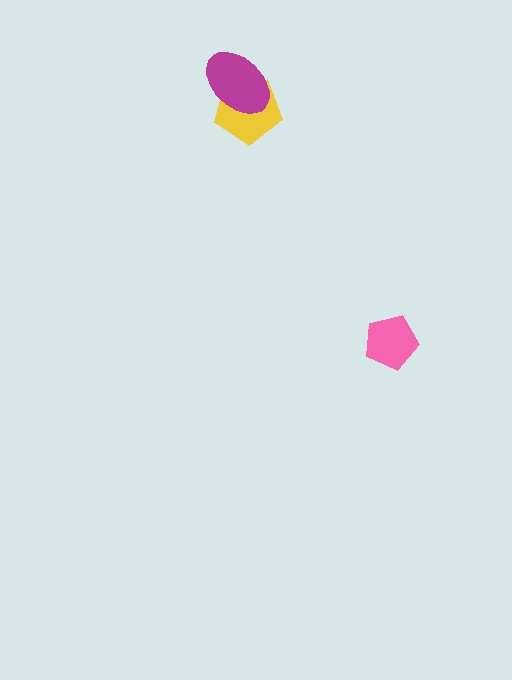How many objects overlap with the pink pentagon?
0 objects overlap with the pink pentagon.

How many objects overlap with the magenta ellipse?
1 object overlaps with the magenta ellipse.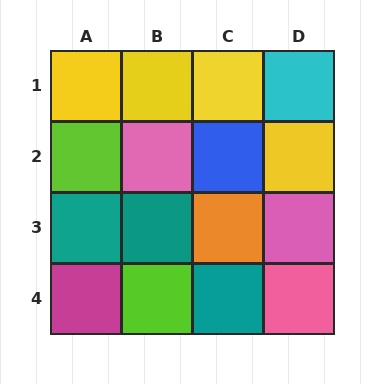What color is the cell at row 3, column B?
Teal.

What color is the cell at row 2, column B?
Pink.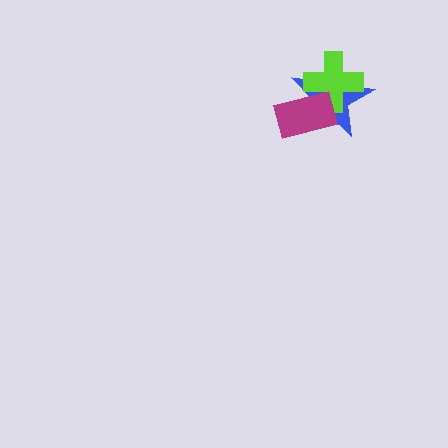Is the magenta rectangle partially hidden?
No, no other shape covers it.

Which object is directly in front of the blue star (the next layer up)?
The lime cross is directly in front of the blue star.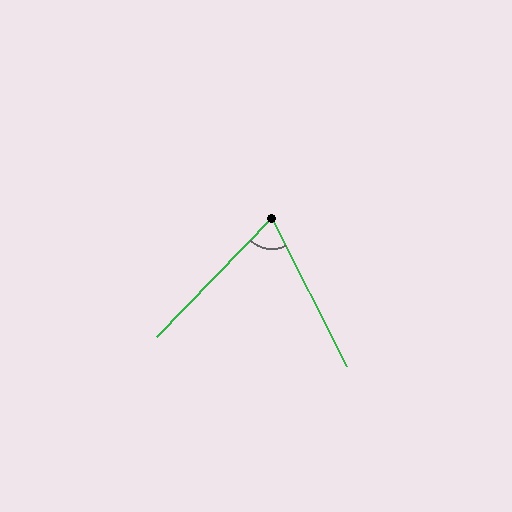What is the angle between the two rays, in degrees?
Approximately 71 degrees.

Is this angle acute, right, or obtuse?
It is acute.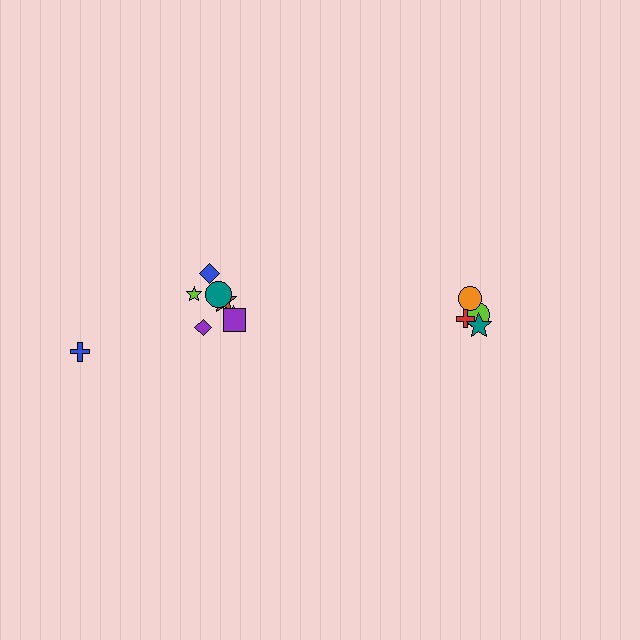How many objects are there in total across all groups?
There are 12 objects.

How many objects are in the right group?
There are 4 objects.